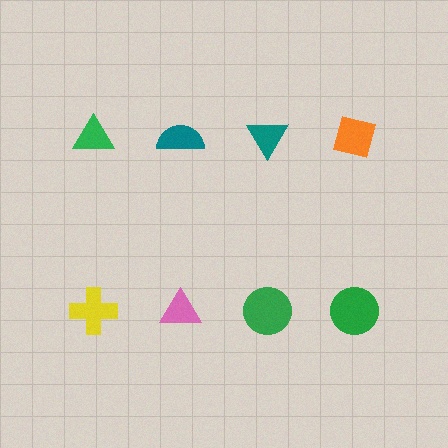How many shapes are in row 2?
4 shapes.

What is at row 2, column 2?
A pink triangle.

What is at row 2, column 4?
A green circle.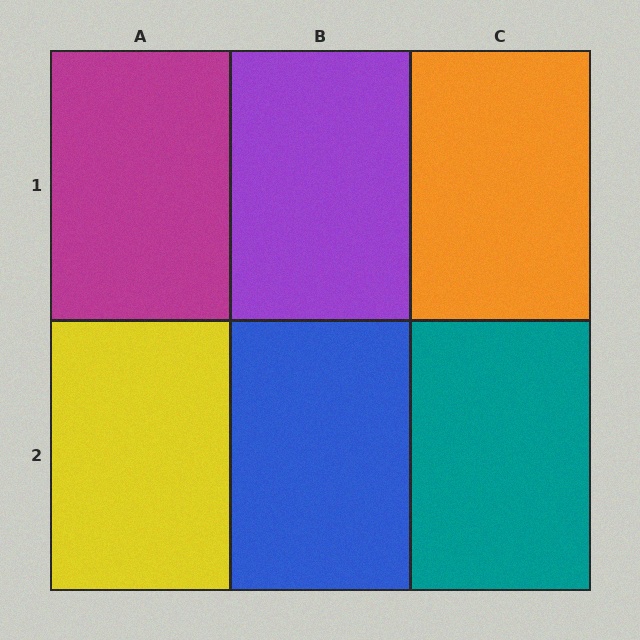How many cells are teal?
1 cell is teal.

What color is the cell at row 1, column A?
Magenta.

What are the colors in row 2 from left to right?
Yellow, blue, teal.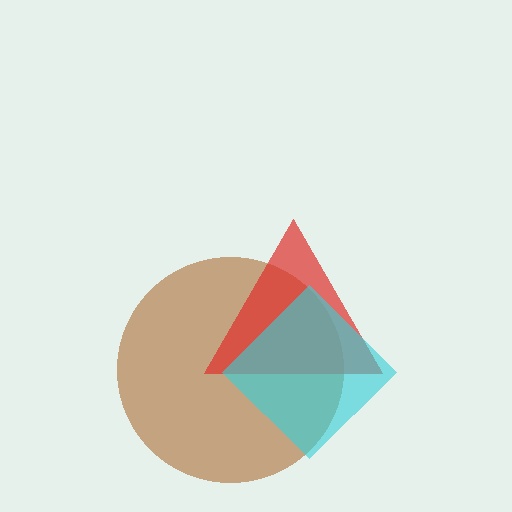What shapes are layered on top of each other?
The layered shapes are: a brown circle, a red triangle, a cyan diamond.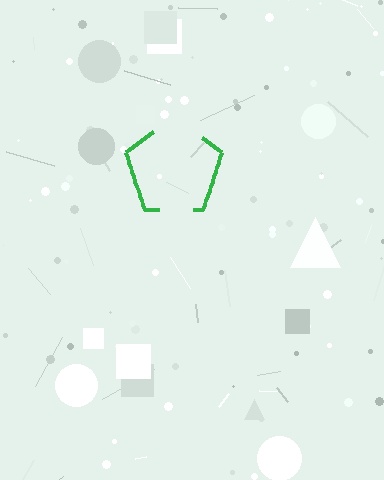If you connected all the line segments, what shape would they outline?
They would outline a pentagon.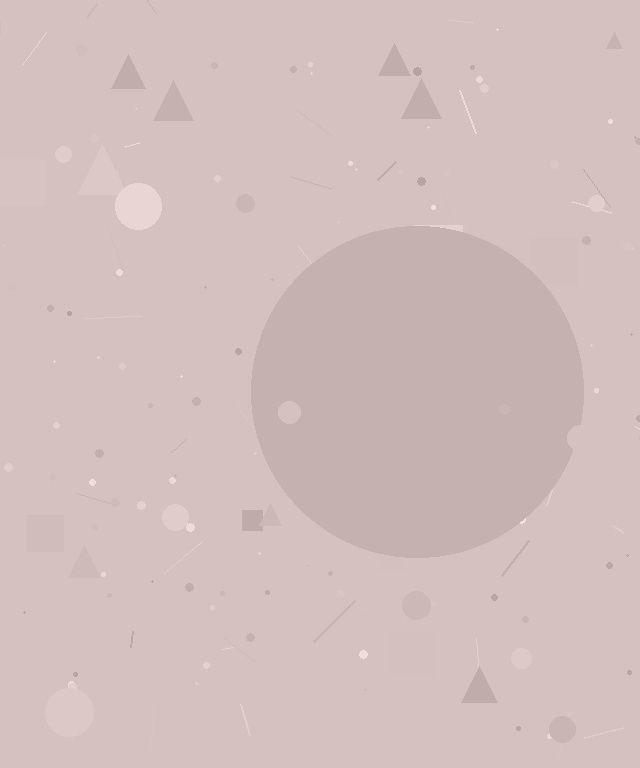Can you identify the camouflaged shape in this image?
The camouflaged shape is a circle.